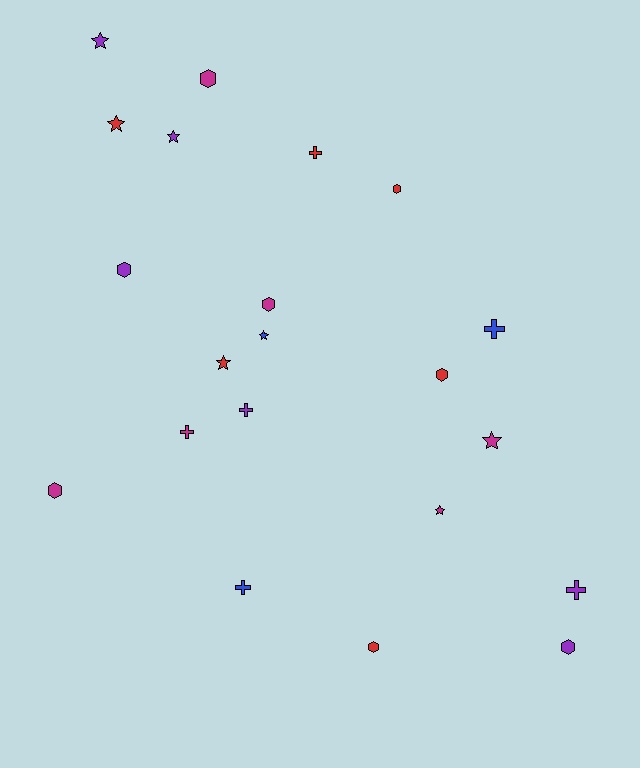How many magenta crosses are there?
There is 1 magenta cross.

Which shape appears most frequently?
Hexagon, with 8 objects.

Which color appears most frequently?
Magenta, with 6 objects.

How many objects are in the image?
There are 21 objects.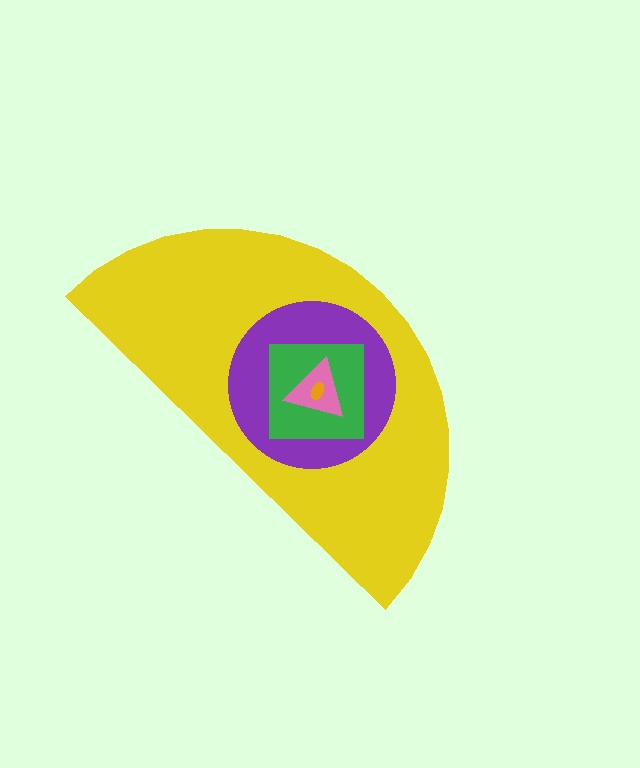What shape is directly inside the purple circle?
The green square.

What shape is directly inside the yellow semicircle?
The purple circle.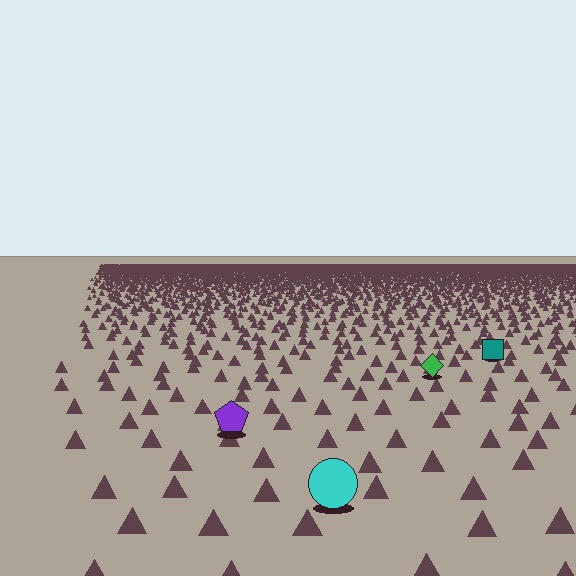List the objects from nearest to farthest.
From nearest to farthest: the cyan circle, the purple pentagon, the green diamond, the teal square.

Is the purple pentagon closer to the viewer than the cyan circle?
No. The cyan circle is closer — you can tell from the texture gradient: the ground texture is coarser near it.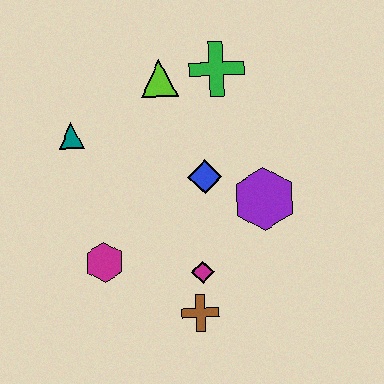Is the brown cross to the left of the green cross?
Yes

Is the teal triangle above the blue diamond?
Yes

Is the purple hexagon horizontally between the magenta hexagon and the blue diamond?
No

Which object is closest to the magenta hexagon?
The magenta diamond is closest to the magenta hexagon.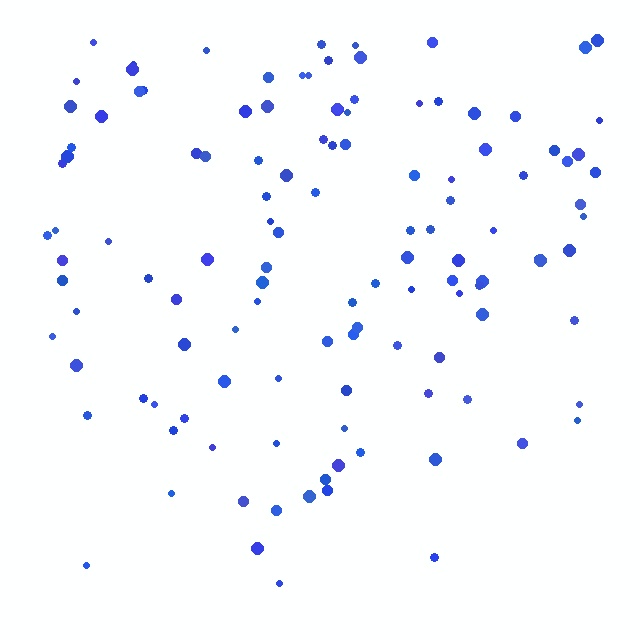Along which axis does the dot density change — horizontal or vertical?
Vertical.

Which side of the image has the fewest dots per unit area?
The bottom.